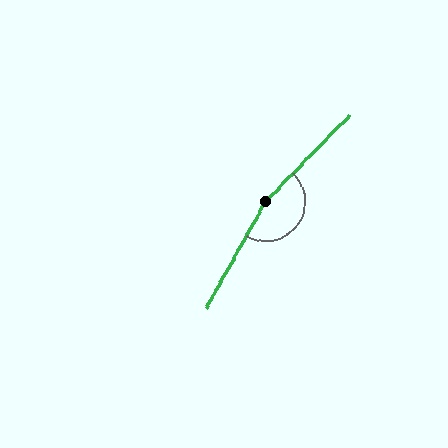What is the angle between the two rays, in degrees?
Approximately 165 degrees.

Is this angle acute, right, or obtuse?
It is obtuse.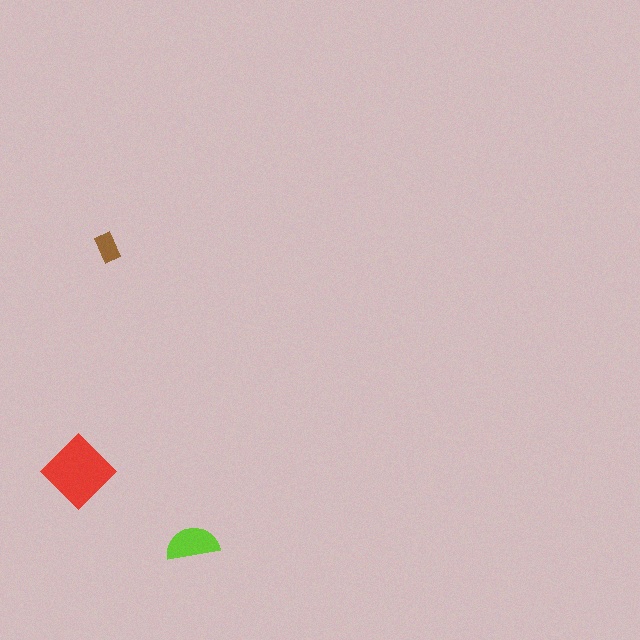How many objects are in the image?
There are 3 objects in the image.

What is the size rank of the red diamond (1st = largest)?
1st.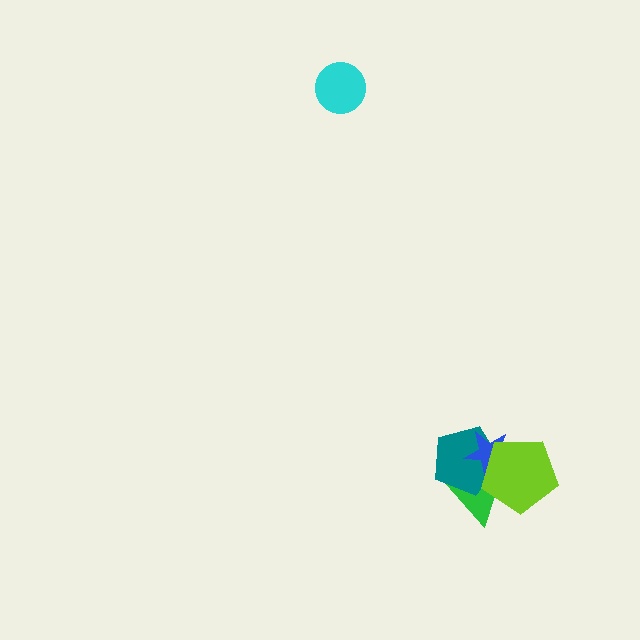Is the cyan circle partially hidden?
No, no other shape covers it.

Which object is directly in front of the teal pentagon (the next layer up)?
The blue star is directly in front of the teal pentagon.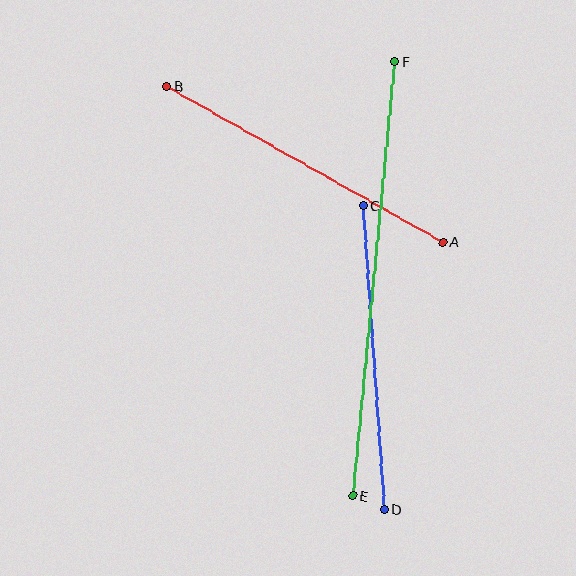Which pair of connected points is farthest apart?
Points E and F are farthest apart.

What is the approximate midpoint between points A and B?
The midpoint is at approximately (305, 164) pixels.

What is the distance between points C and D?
The distance is approximately 305 pixels.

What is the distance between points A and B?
The distance is approximately 317 pixels.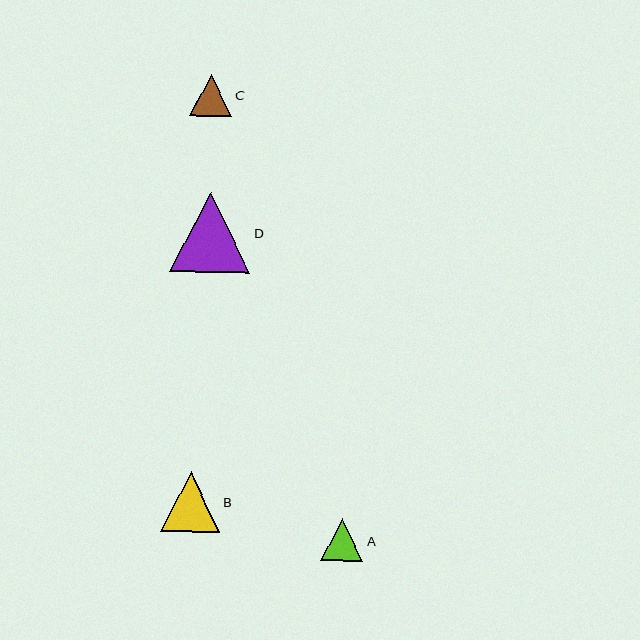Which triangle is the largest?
Triangle D is the largest with a size of approximately 80 pixels.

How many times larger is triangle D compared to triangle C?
Triangle D is approximately 1.9 times the size of triangle C.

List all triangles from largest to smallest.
From largest to smallest: D, B, C, A.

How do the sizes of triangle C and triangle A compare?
Triangle C and triangle A are approximately the same size.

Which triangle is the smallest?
Triangle A is the smallest with a size of approximately 42 pixels.